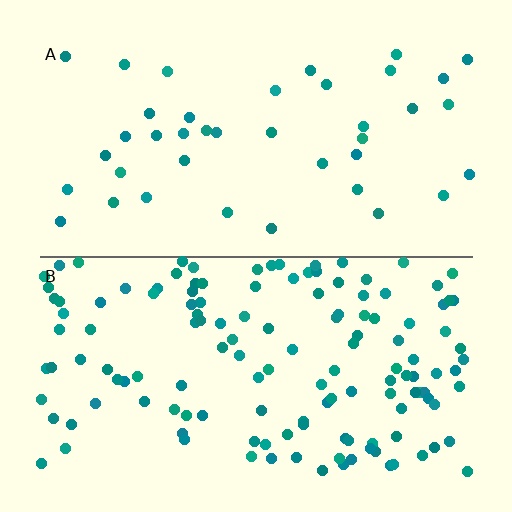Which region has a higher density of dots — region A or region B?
B (the bottom).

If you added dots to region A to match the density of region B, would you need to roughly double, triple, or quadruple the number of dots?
Approximately quadruple.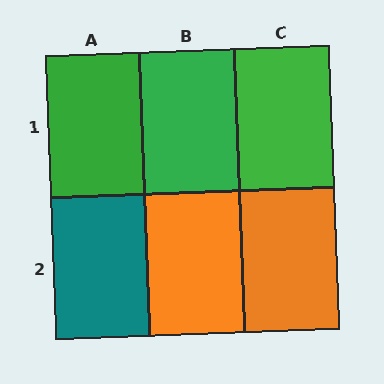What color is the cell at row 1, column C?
Green.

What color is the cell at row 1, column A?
Green.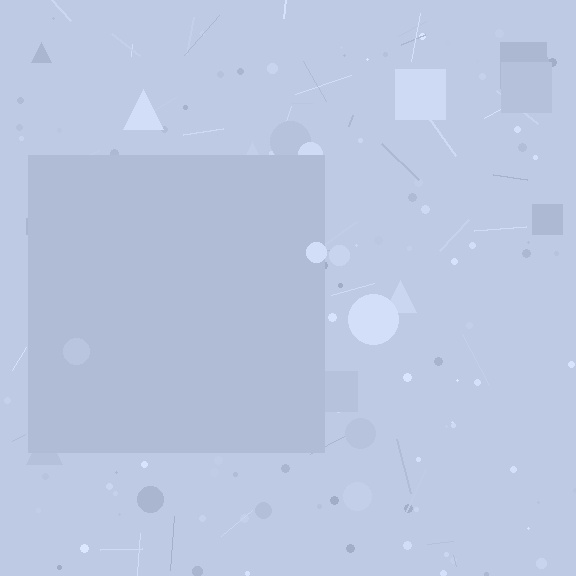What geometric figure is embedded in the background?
A square is embedded in the background.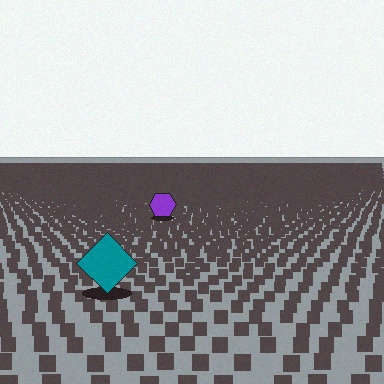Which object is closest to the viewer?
The teal diamond is closest. The texture marks near it are larger and more spread out.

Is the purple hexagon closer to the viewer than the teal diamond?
No. The teal diamond is closer — you can tell from the texture gradient: the ground texture is coarser near it.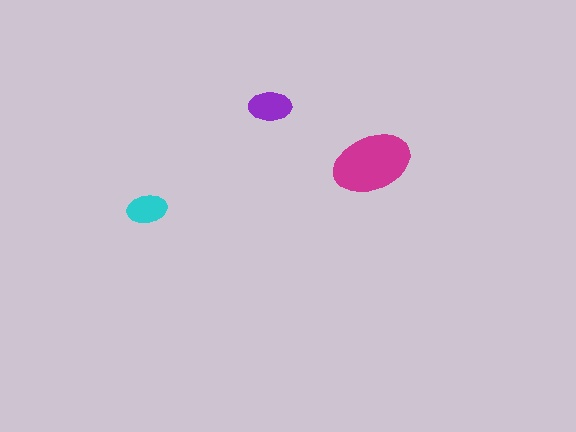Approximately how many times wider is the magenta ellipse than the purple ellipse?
About 2 times wider.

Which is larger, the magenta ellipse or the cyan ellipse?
The magenta one.